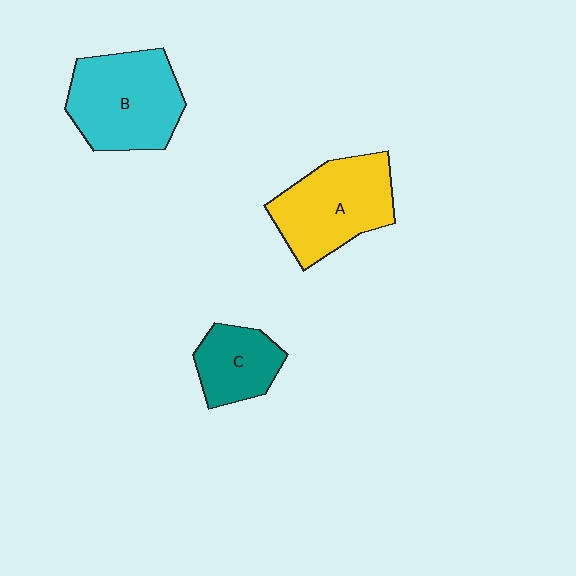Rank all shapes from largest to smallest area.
From largest to smallest: B (cyan), A (yellow), C (teal).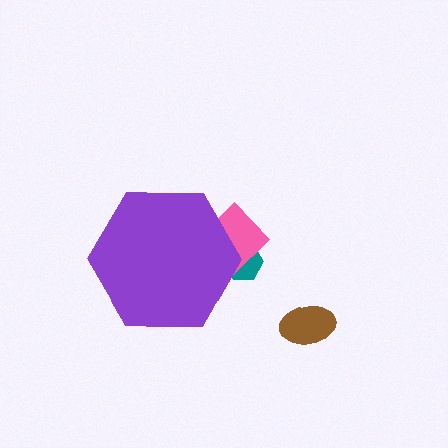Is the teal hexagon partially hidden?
Yes, the teal hexagon is partially hidden behind the purple hexagon.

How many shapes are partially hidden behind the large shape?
2 shapes are partially hidden.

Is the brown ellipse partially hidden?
No, the brown ellipse is fully visible.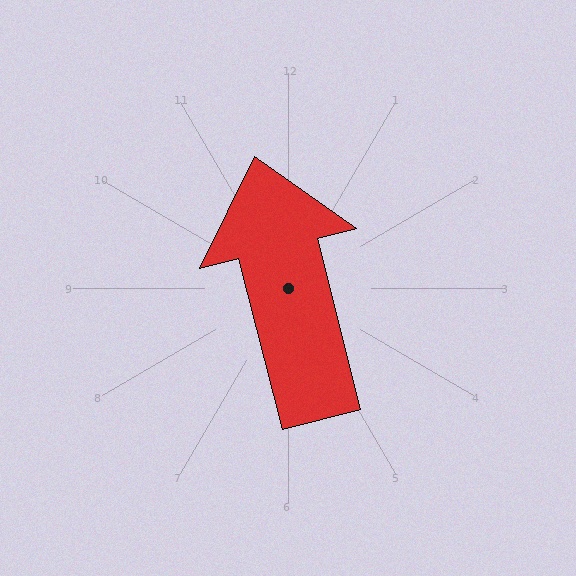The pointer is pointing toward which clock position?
Roughly 12 o'clock.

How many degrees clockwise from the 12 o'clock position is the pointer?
Approximately 346 degrees.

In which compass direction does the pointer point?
North.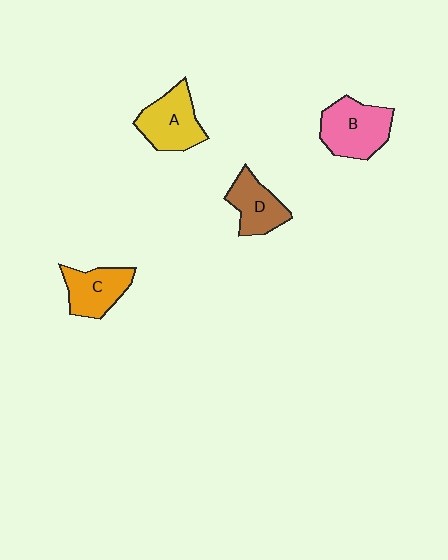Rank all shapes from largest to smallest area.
From largest to smallest: B (pink), A (yellow), C (orange), D (brown).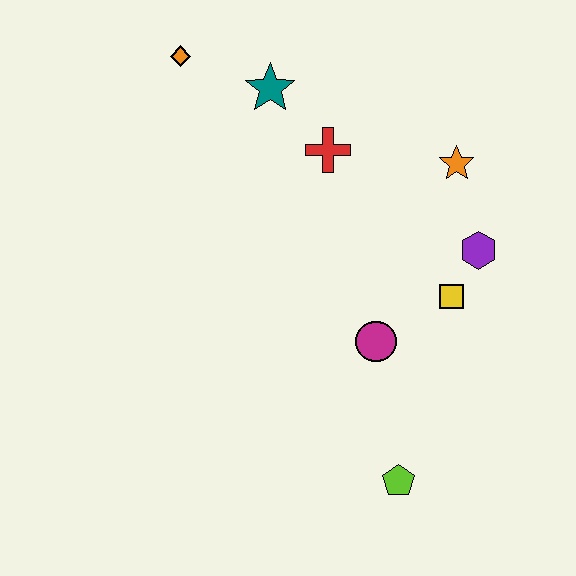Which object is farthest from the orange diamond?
The lime pentagon is farthest from the orange diamond.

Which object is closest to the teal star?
The red cross is closest to the teal star.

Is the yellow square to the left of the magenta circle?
No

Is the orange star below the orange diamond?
Yes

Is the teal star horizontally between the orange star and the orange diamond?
Yes